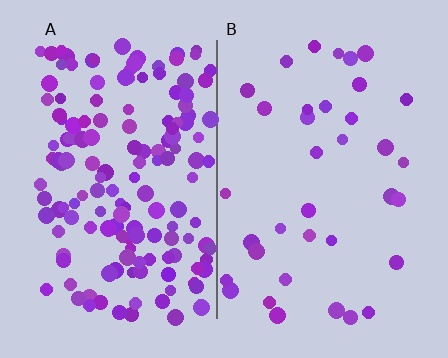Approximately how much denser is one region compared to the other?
Approximately 4.3× — region A over region B.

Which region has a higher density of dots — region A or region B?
A (the left).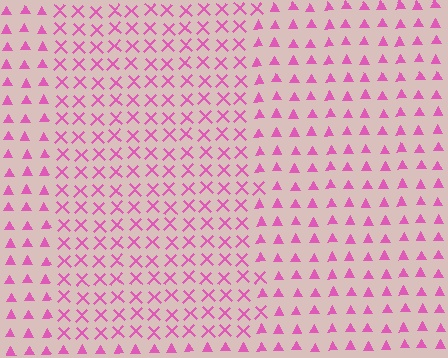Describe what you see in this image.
The image is filled with small pink elements arranged in a uniform grid. A rectangle-shaped region contains X marks, while the surrounding area contains triangles. The boundary is defined purely by the change in element shape.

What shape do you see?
I see a rectangle.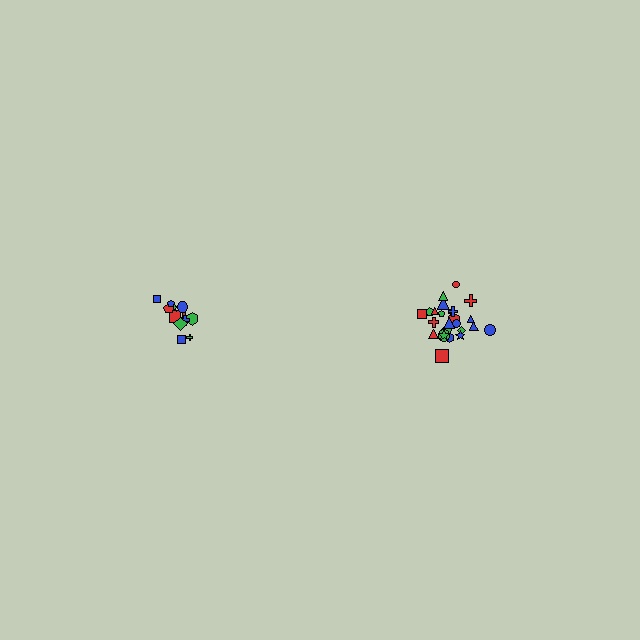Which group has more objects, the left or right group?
The right group.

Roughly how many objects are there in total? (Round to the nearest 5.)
Roughly 35 objects in total.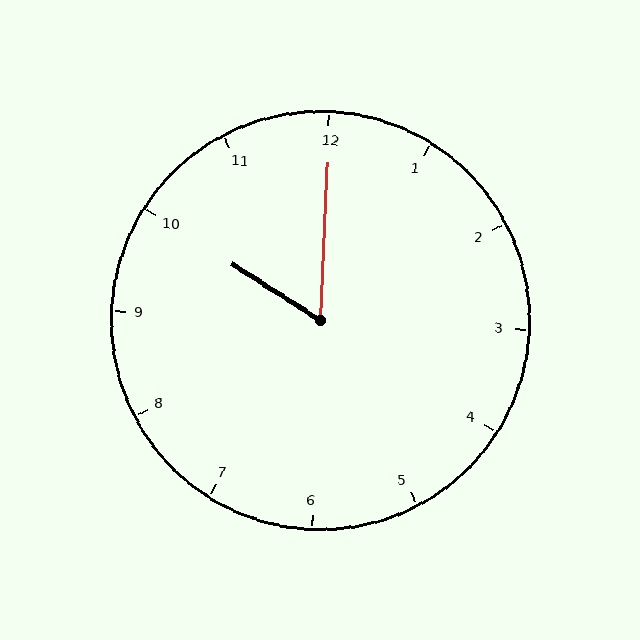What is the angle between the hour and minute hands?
Approximately 60 degrees.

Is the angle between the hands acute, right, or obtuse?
It is acute.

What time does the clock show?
10:00.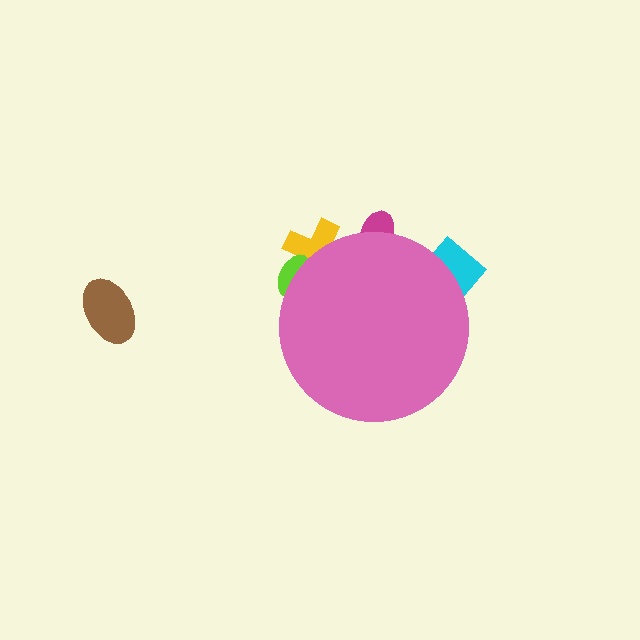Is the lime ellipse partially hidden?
Yes, the lime ellipse is partially hidden behind the pink circle.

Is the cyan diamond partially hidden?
Yes, the cyan diamond is partially hidden behind the pink circle.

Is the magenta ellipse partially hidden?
Yes, the magenta ellipse is partially hidden behind the pink circle.